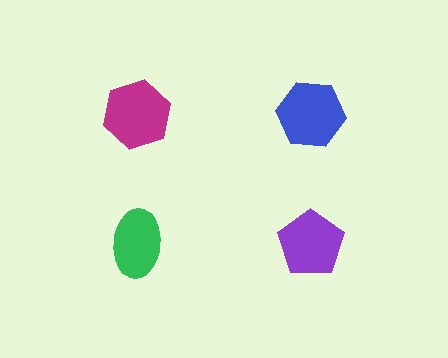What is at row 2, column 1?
A green ellipse.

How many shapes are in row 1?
2 shapes.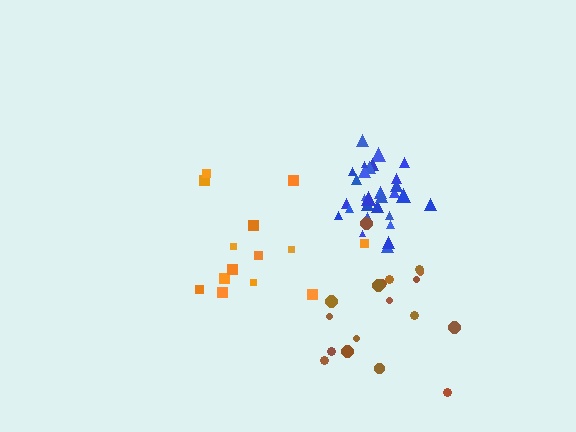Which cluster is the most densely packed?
Blue.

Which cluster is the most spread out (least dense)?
Orange.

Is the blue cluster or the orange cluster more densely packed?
Blue.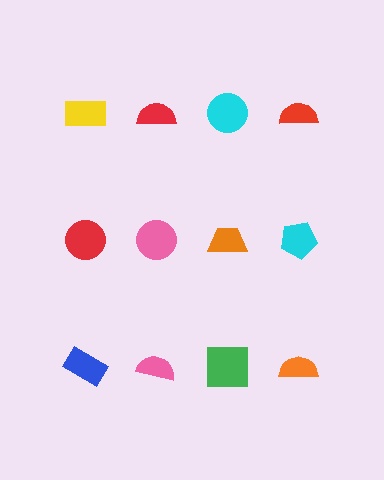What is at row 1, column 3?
A cyan circle.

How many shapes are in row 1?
4 shapes.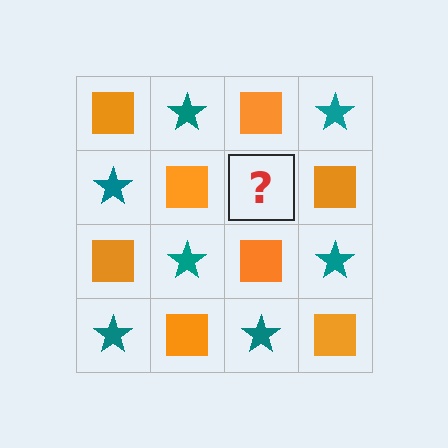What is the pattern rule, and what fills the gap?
The rule is that it alternates orange square and teal star in a checkerboard pattern. The gap should be filled with a teal star.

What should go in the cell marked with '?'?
The missing cell should contain a teal star.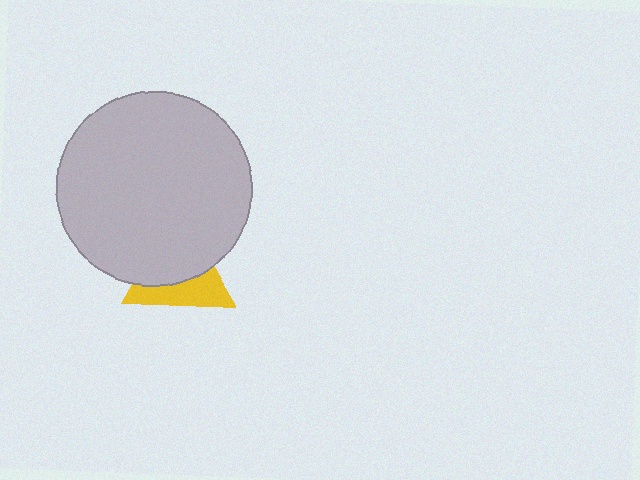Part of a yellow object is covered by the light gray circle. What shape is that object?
It is a triangle.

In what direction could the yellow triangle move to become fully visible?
The yellow triangle could move down. That would shift it out from behind the light gray circle entirely.